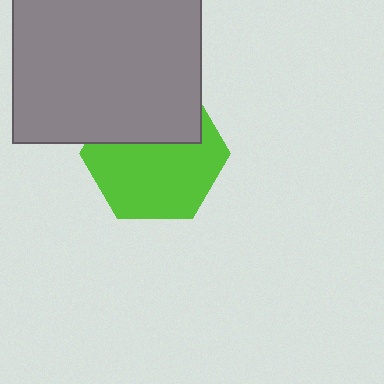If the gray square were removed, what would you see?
You would see the complete lime hexagon.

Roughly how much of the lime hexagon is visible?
About half of it is visible (roughly 63%).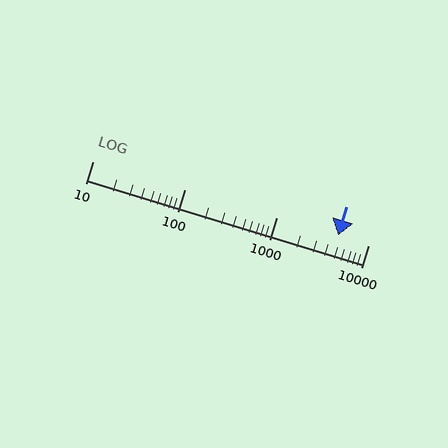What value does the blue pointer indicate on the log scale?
The pointer indicates approximately 4700.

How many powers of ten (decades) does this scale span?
The scale spans 3 decades, from 10 to 10000.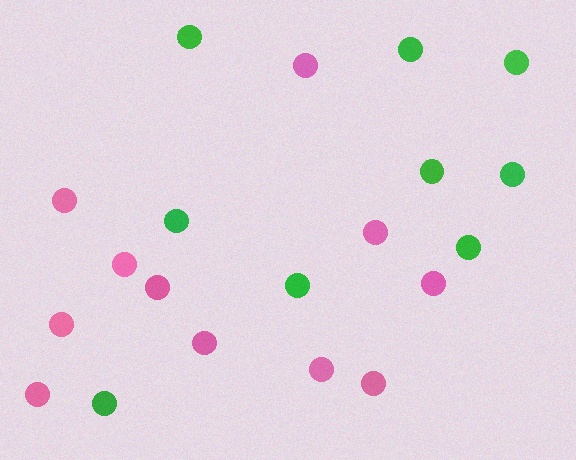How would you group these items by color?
There are 2 groups: one group of green circles (9) and one group of pink circles (11).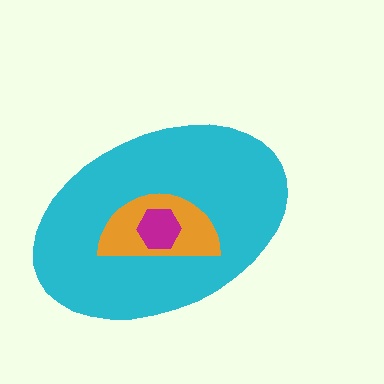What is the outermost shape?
The cyan ellipse.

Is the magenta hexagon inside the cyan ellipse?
Yes.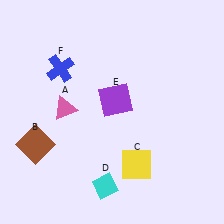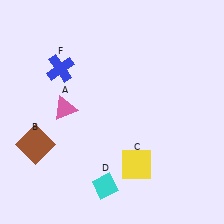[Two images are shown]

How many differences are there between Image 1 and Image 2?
There is 1 difference between the two images.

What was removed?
The purple square (E) was removed in Image 2.